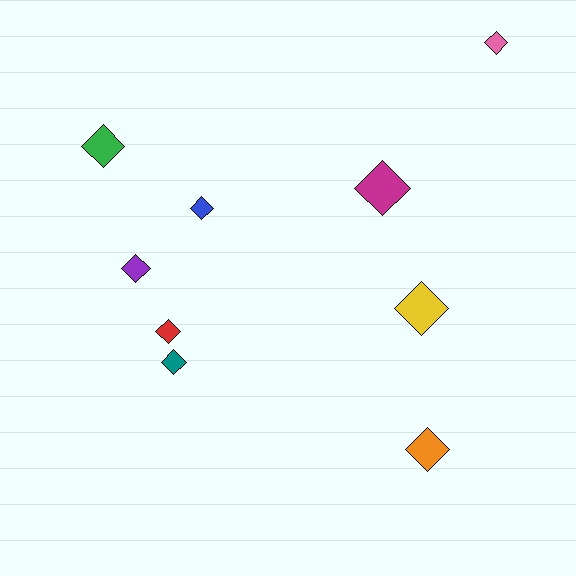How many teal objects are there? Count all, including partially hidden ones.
There is 1 teal object.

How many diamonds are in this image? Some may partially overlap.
There are 9 diamonds.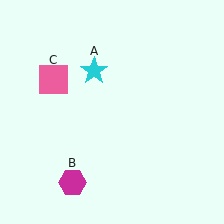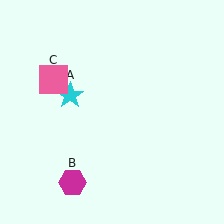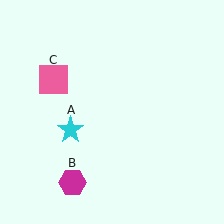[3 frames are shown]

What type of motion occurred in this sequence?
The cyan star (object A) rotated counterclockwise around the center of the scene.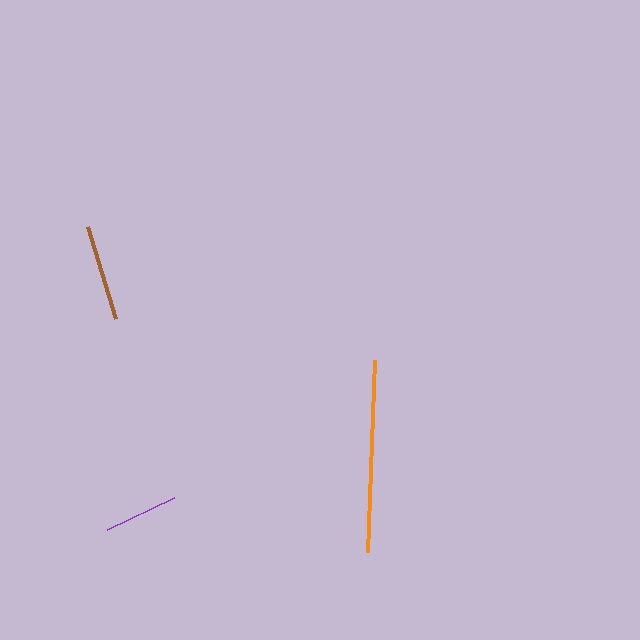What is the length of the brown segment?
The brown segment is approximately 97 pixels long.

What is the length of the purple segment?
The purple segment is approximately 74 pixels long.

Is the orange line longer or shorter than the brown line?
The orange line is longer than the brown line.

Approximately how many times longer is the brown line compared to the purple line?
The brown line is approximately 1.3 times the length of the purple line.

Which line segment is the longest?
The orange line is the longest at approximately 192 pixels.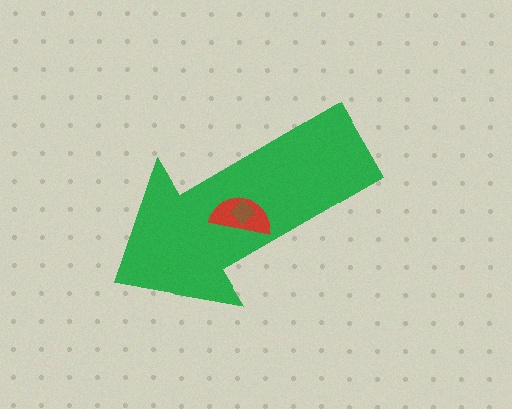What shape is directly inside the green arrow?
The red semicircle.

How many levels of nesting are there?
3.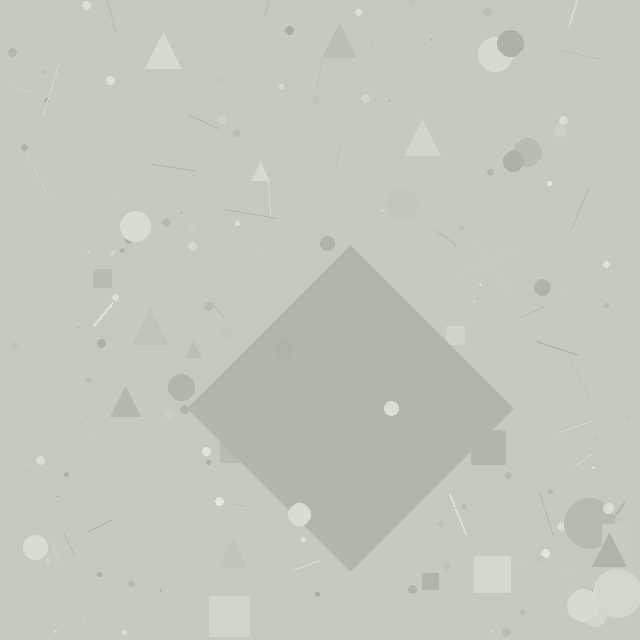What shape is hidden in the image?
A diamond is hidden in the image.